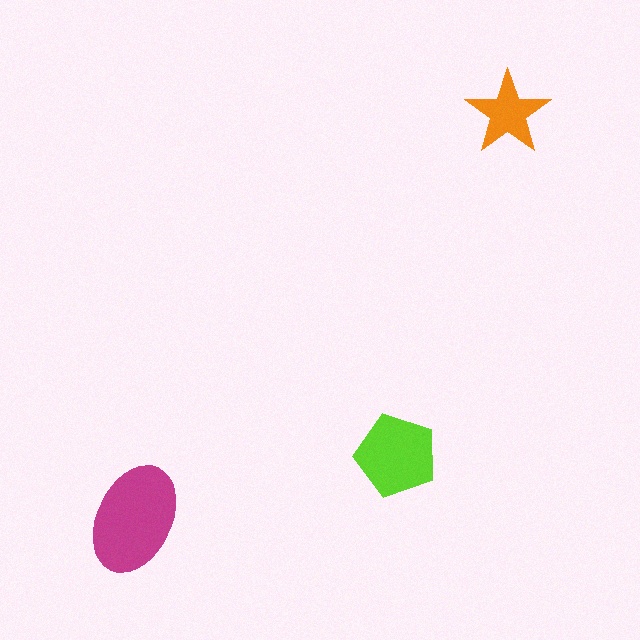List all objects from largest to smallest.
The magenta ellipse, the lime pentagon, the orange star.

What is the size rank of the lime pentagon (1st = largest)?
2nd.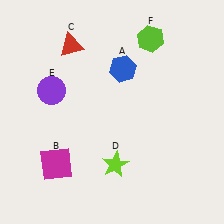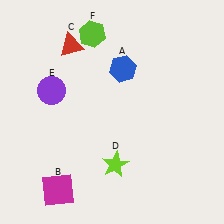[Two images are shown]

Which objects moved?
The objects that moved are: the magenta square (B), the lime hexagon (F).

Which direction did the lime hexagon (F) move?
The lime hexagon (F) moved left.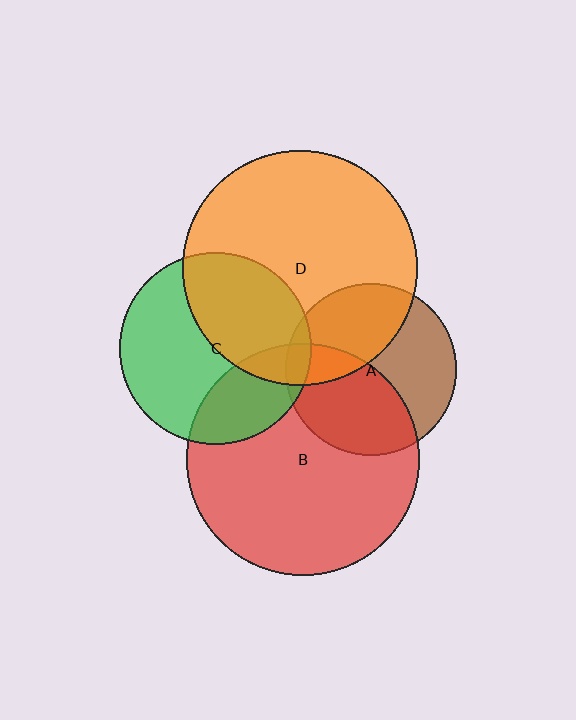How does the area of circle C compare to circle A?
Approximately 1.3 times.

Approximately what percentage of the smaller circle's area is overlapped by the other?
Approximately 40%.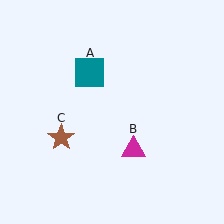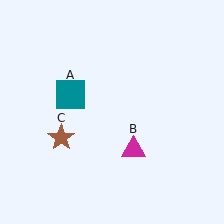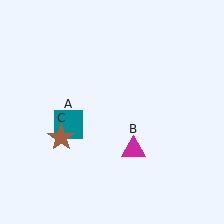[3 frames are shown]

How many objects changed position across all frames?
1 object changed position: teal square (object A).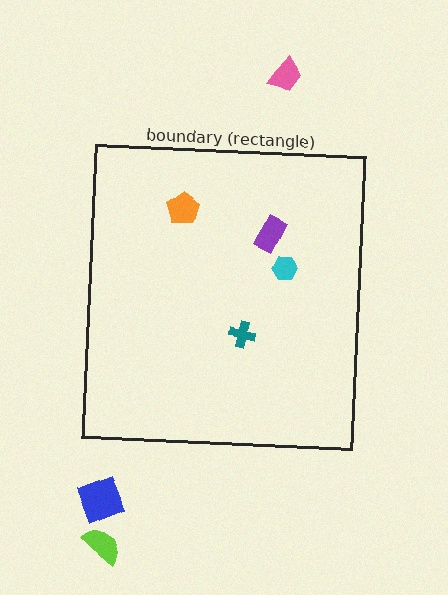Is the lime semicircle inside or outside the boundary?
Outside.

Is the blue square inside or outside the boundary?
Outside.